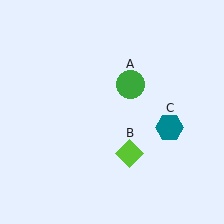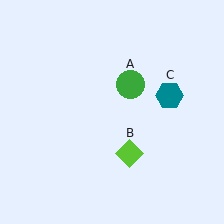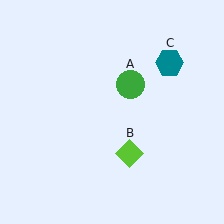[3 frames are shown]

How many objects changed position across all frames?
1 object changed position: teal hexagon (object C).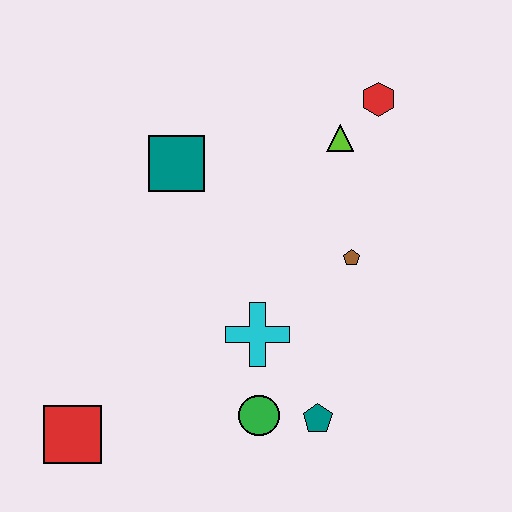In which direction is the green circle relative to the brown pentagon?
The green circle is below the brown pentagon.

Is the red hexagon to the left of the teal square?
No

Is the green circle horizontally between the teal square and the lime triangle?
Yes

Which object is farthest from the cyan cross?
The red hexagon is farthest from the cyan cross.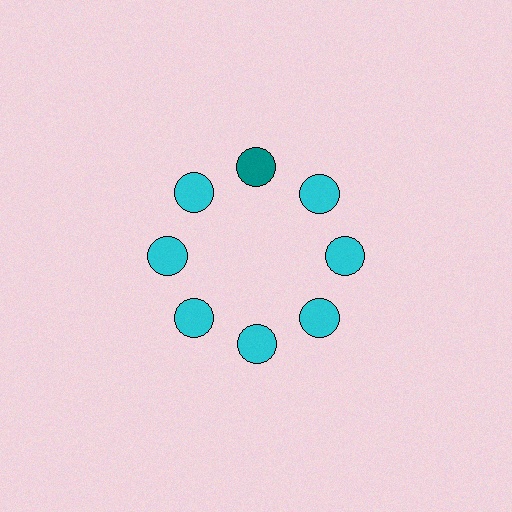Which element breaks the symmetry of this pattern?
The teal circle at roughly the 12 o'clock position breaks the symmetry. All other shapes are cyan circles.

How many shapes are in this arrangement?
There are 8 shapes arranged in a ring pattern.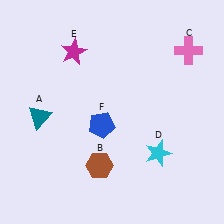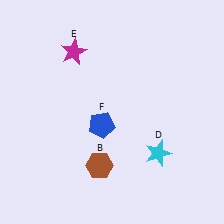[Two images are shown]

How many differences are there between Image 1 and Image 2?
There are 2 differences between the two images.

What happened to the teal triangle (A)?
The teal triangle (A) was removed in Image 2. It was in the bottom-left area of Image 1.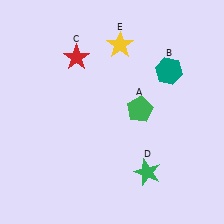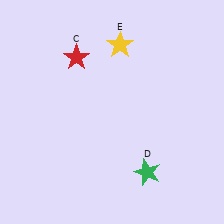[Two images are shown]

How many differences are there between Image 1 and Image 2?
There are 2 differences between the two images.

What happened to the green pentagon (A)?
The green pentagon (A) was removed in Image 2. It was in the top-right area of Image 1.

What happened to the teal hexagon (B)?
The teal hexagon (B) was removed in Image 2. It was in the top-right area of Image 1.